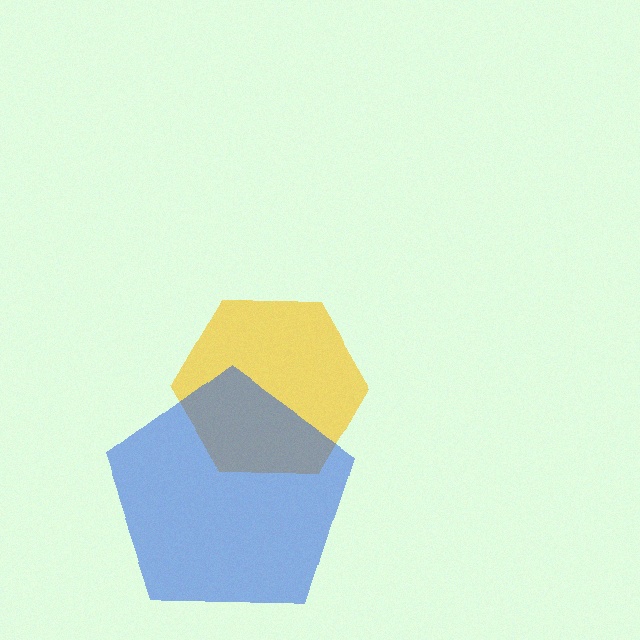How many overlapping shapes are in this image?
There are 2 overlapping shapes in the image.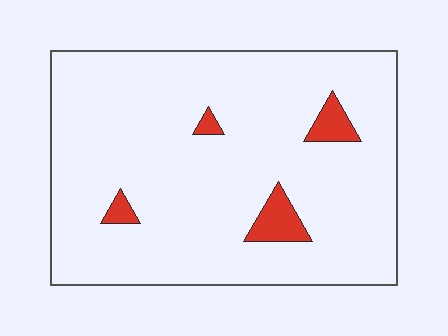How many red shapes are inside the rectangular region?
4.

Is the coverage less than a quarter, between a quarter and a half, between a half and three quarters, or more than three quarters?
Less than a quarter.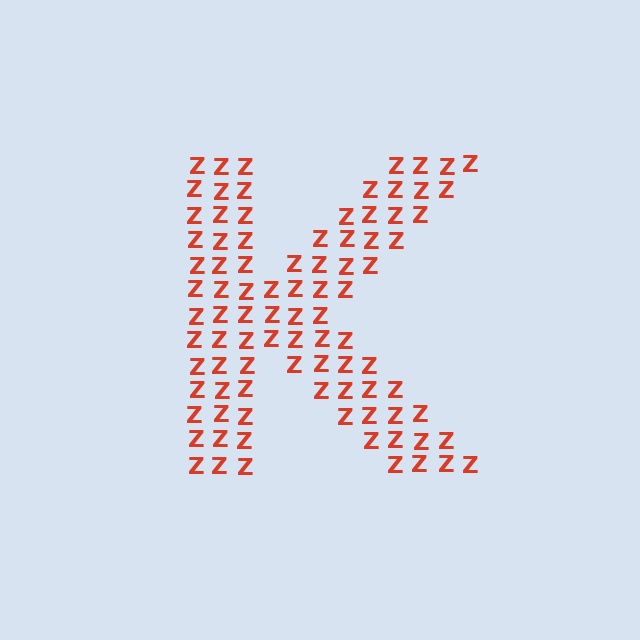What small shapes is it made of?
It is made of small letter Z's.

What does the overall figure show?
The overall figure shows the letter K.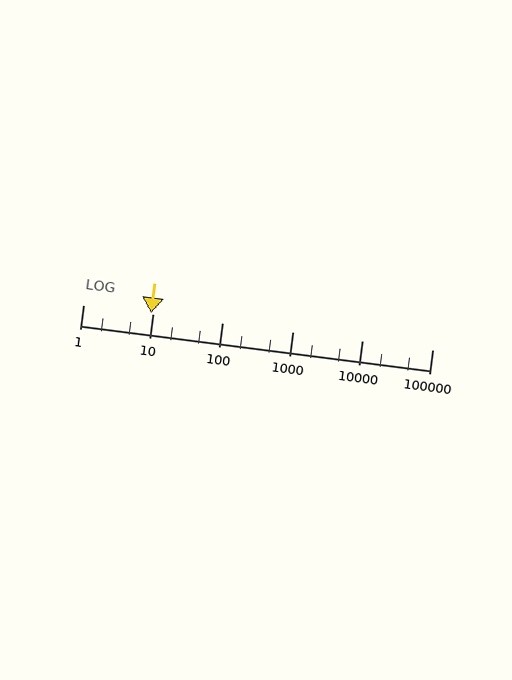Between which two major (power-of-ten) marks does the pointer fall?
The pointer is between 1 and 10.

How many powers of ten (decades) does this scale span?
The scale spans 5 decades, from 1 to 100000.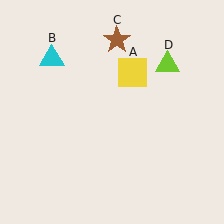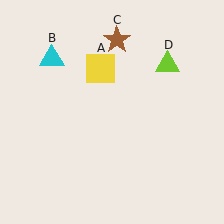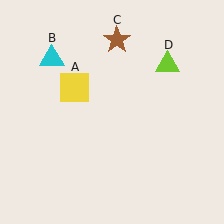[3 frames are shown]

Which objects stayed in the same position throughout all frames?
Cyan triangle (object B) and brown star (object C) and lime triangle (object D) remained stationary.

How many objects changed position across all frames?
1 object changed position: yellow square (object A).